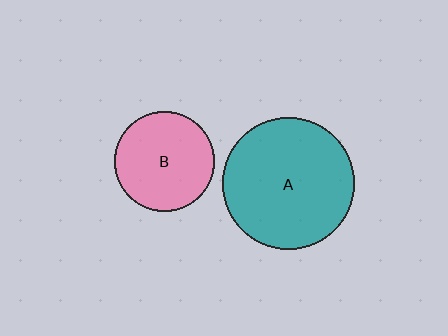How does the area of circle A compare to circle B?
Approximately 1.8 times.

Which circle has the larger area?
Circle A (teal).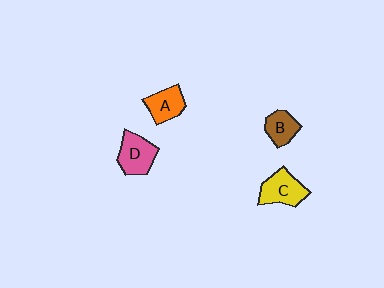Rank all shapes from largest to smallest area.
From largest to smallest: D (pink), C (yellow), A (orange), B (brown).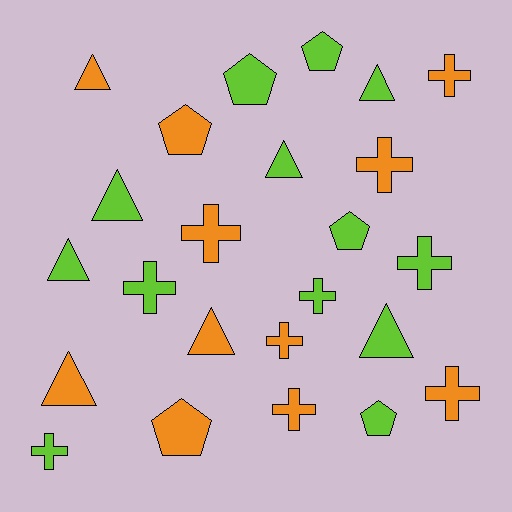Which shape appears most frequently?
Cross, with 10 objects.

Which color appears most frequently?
Lime, with 13 objects.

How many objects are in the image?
There are 24 objects.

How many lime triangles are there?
There are 5 lime triangles.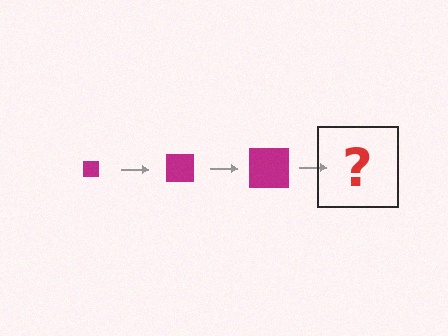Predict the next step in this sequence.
The next step is a magenta square, larger than the previous one.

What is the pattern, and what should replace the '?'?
The pattern is that the square gets progressively larger each step. The '?' should be a magenta square, larger than the previous one.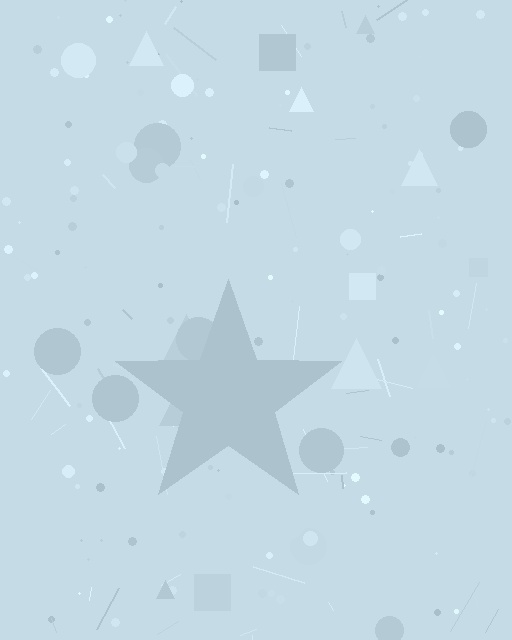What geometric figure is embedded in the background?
A star is embedded in the background.